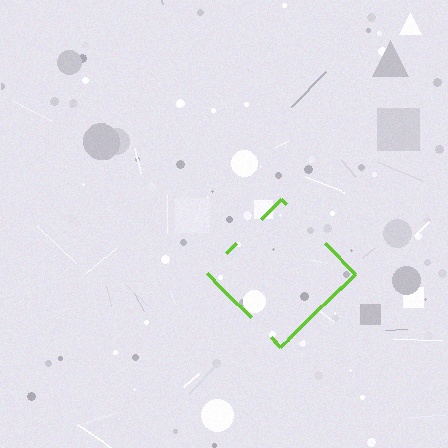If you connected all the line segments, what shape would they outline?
They would outline a diamond.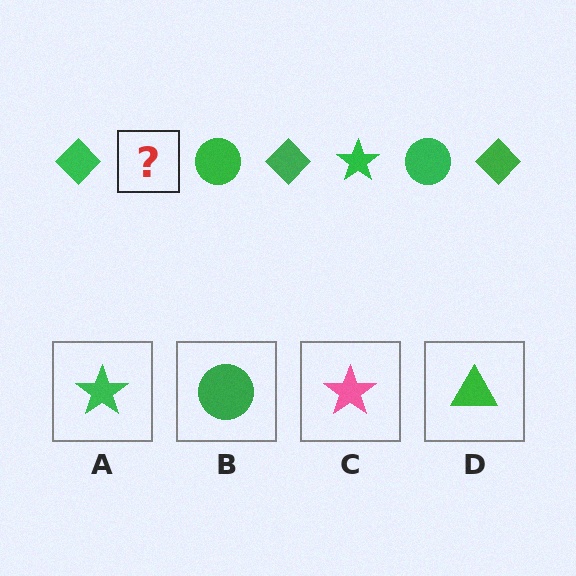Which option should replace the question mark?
Option A.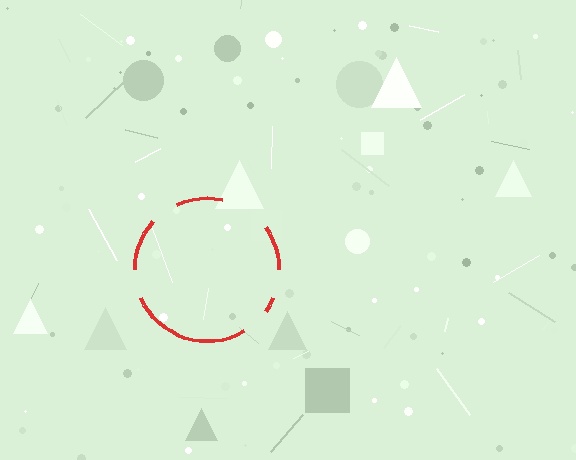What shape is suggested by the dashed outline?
The dashed outline suggests a circle.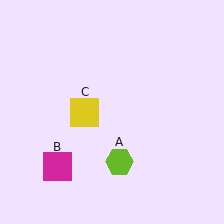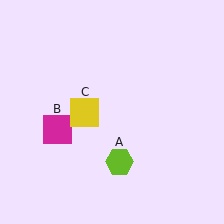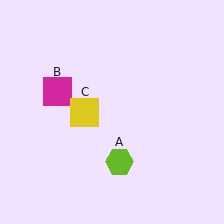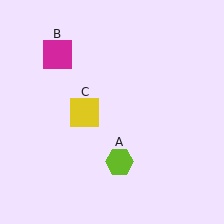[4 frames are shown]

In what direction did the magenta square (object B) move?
The magenta square (object B) moved up.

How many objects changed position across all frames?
1 object changed position: magenta square (object B).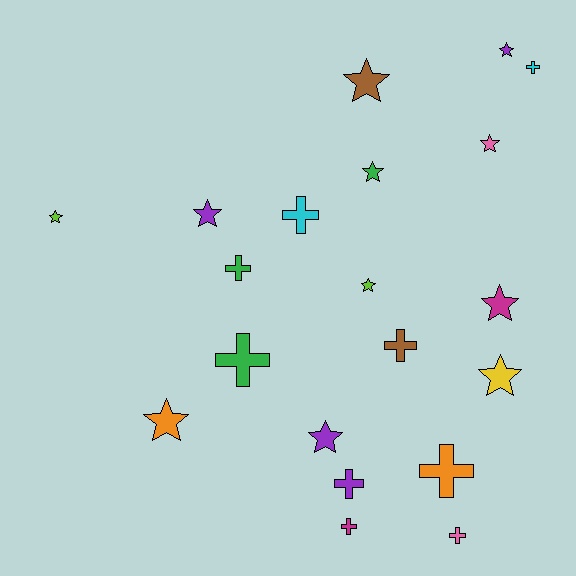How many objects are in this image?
There are 20 objects.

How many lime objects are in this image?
There are 2 lime objects.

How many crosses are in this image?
There are 9 crosses.